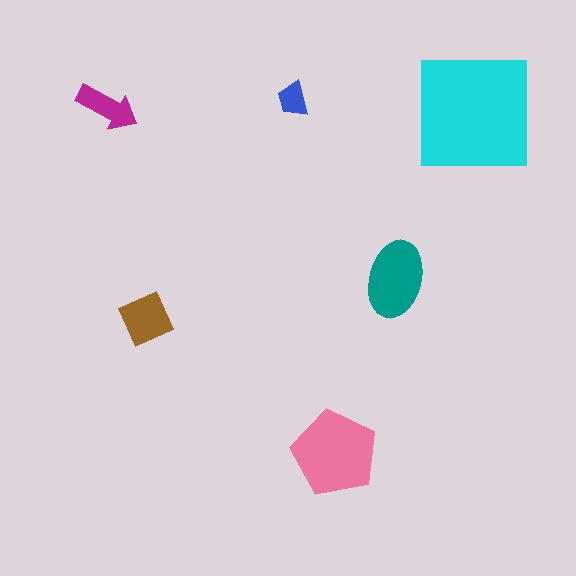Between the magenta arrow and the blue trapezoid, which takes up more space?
The magenta arrow.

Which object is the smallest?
The blue trapezoid.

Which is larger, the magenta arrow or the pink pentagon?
The pink pentagon.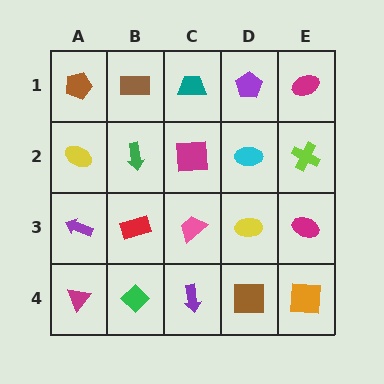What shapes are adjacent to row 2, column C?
A teal trapezoid (row 1, column C), a pink trapezoid (row 3, column C), a green arrow (row 2, column B), a cyan ellipse (row 2, column D).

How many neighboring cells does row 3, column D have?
4.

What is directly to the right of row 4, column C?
A brown square.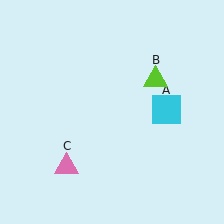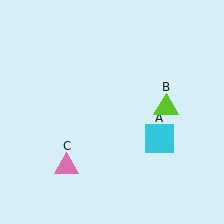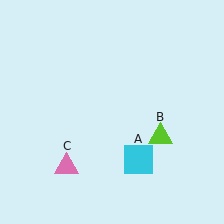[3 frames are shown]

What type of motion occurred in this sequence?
The cyan square (object A), lime triangle (object B) rotated clockwise around the center of the scene.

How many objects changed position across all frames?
2 objects changed position: cyan square (object A), lime triangle (object B).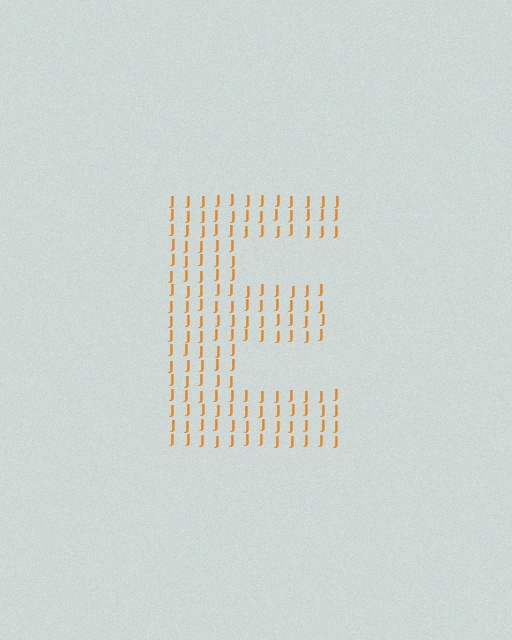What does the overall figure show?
The overall figure shows the letter E.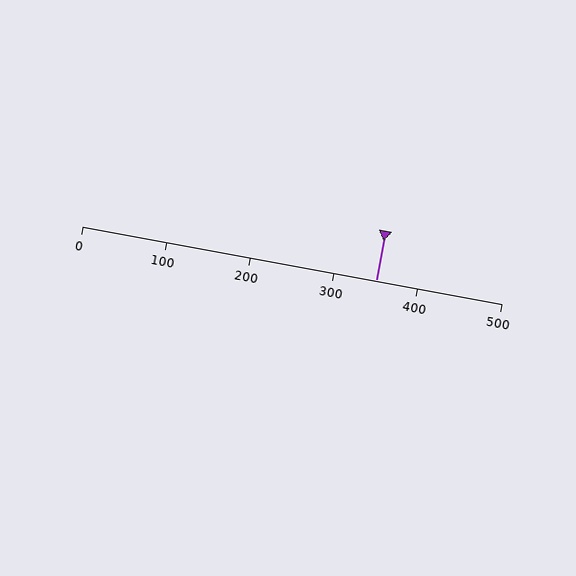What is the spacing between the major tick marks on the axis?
The major ticks are spaced 100 apart.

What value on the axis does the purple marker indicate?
The marker indicates approximately 350.